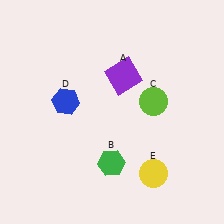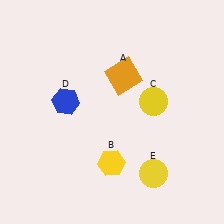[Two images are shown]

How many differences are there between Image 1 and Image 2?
There are 3 differences between the two images.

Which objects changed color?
A changed from purple to orange. B changed from green to yellow. C changed from lime to yellow.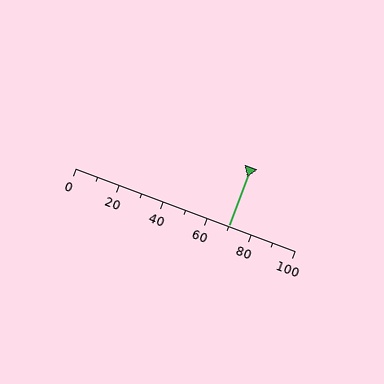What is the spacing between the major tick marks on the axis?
The major ticks are spaced 20 apart.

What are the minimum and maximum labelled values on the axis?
The axis runs from 0 to 100.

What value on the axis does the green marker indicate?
The marker indicates approximately 70.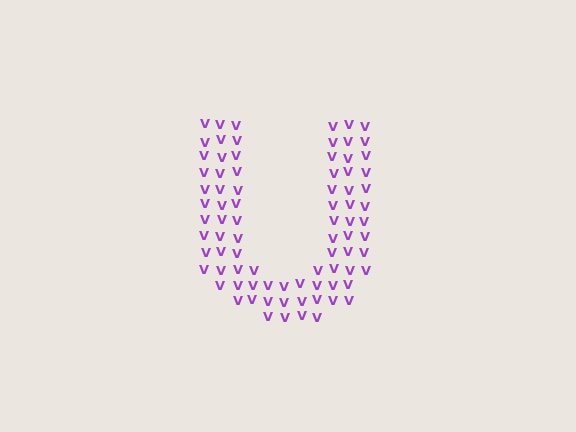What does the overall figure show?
The overall figure shows the letter U.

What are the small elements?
The small elements are letter V's.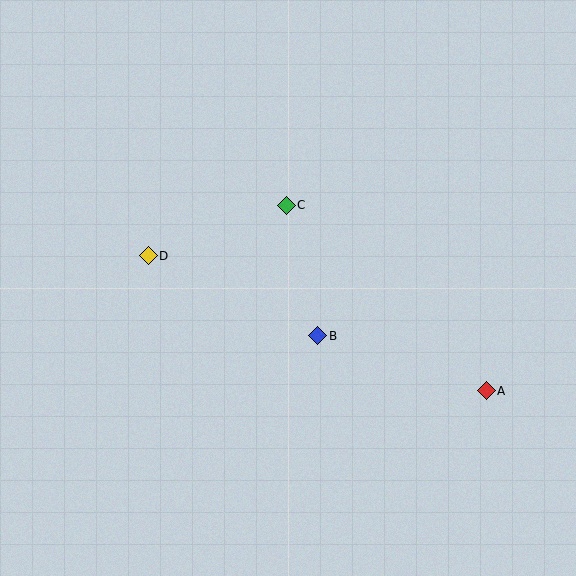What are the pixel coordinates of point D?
Point D is at (148, 256).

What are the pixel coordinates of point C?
Point C is at (286, 205).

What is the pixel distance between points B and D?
The distance between B and D is 187 pixels.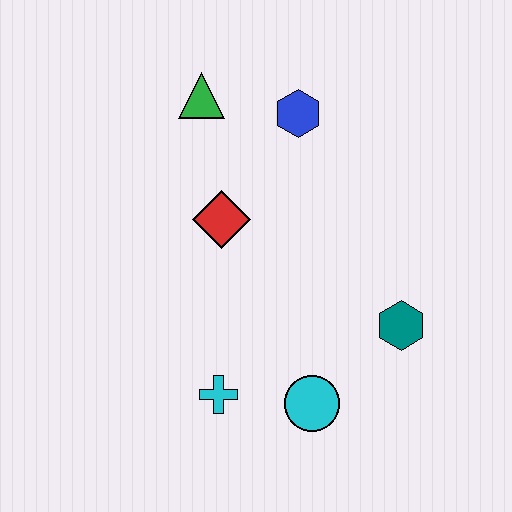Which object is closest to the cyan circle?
The cyan cross is closest to the cyan circle.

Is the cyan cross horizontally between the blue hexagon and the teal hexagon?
No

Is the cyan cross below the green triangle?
Yes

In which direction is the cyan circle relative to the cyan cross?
The cyan circle is to the right of the cyan cross.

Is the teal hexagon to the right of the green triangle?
Yes